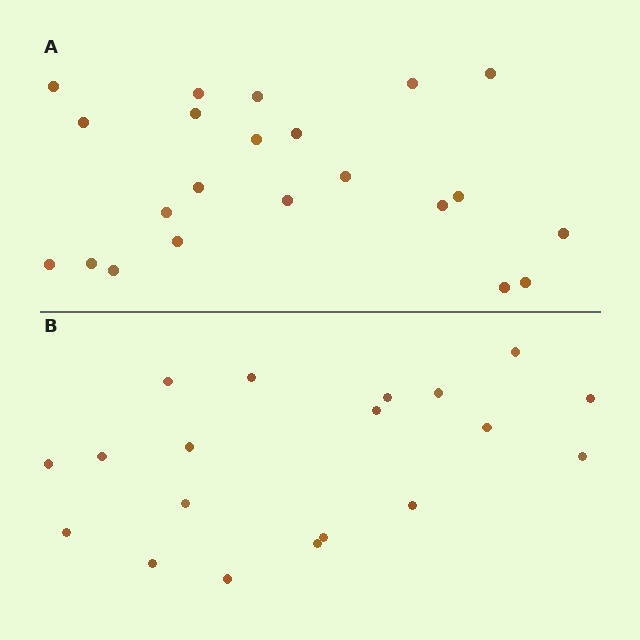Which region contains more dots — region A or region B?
Region A (the top region) has more dots.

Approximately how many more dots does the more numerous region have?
Region A has just a few more — roughly 2 or 3 more dots than region B.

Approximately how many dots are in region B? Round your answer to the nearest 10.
About 20 dots. (The exact count is 19, which rounds to 20.)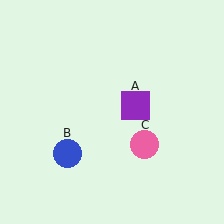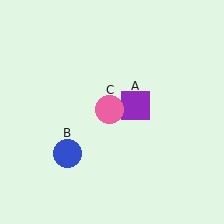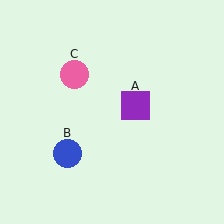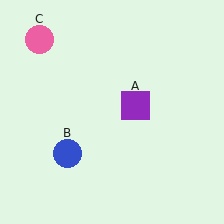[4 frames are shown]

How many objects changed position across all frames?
1 object changed position: pink circle (object C).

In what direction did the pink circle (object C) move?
The pink circle (object C) moved up and to the left.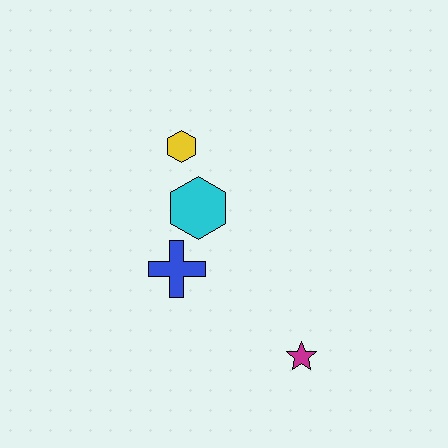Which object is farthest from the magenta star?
The yellow hexagon is farthest from the magenta star.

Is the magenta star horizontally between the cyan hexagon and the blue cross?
No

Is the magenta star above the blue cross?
No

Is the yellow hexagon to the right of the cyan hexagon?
No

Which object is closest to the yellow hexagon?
The cyan hexagon is closest to the yellow hexagon.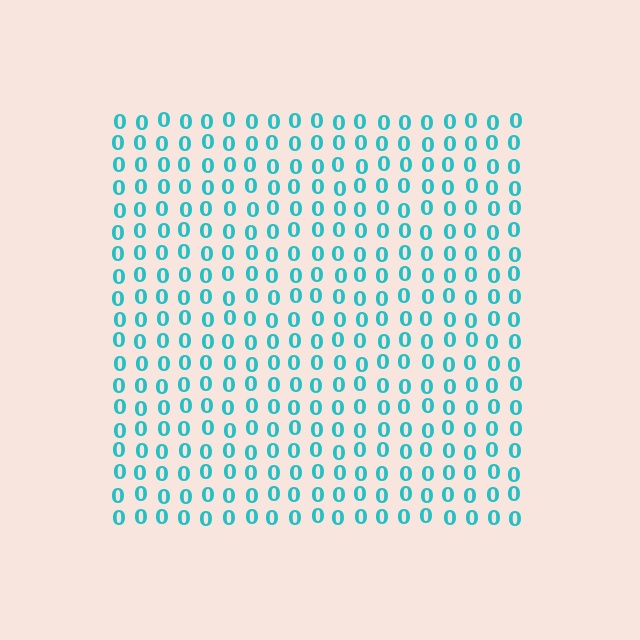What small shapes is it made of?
It is made of small digit 0's.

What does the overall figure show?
The overall figure shows a square.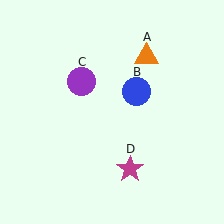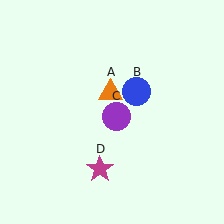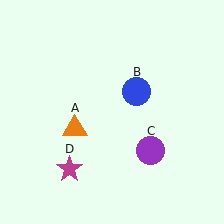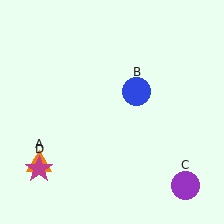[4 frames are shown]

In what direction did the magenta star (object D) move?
The magenta star (object D) moved left.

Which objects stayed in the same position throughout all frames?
Blue circle (object B) remained stationary.